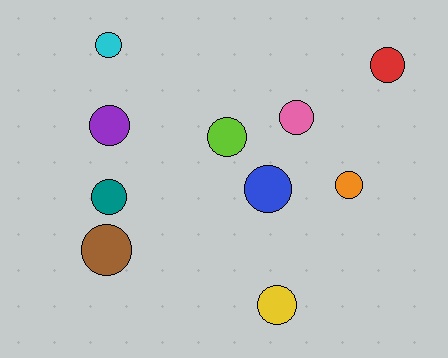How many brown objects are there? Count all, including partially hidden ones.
There is 1 brown object.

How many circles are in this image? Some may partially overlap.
There are 10 circles.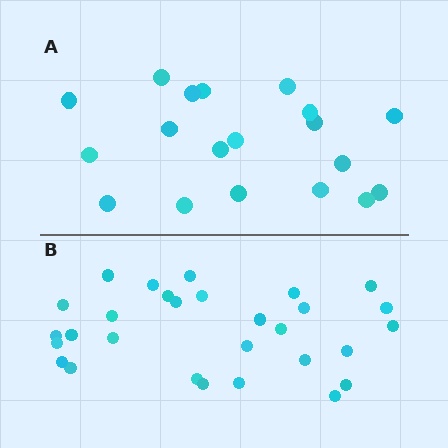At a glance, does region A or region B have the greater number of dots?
Region B (the bottom region) has more dots.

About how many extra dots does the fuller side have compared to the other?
Region B has roughly 10 or so more dots than region A.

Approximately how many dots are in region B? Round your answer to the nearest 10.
About 30 dots. (The exact count is 29, which rounds to 30.)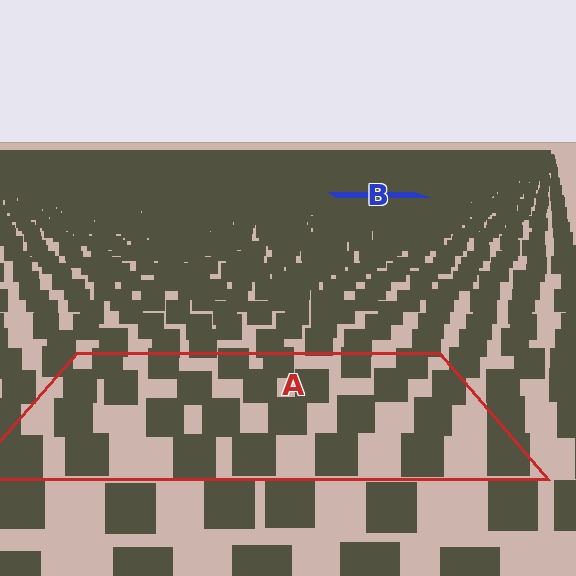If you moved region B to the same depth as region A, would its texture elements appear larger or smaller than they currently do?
They would appear larger. At a closer depth, the same texture elements are projected at a bigger on-screen size.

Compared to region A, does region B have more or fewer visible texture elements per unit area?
Region B has more texture elements per unit area — they are packed more densely because it is farther away.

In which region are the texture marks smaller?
The texture marks are smaller in region B, because it is farther away.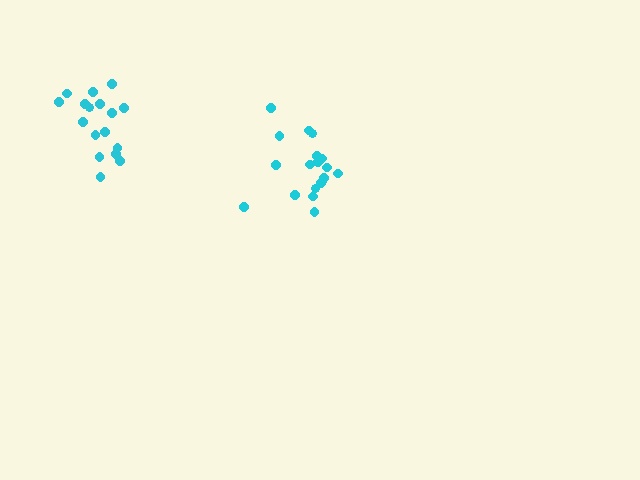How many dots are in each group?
Group 1: 17 dots, Group 2: 19 dots (36 total).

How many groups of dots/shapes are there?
There are 2 groups.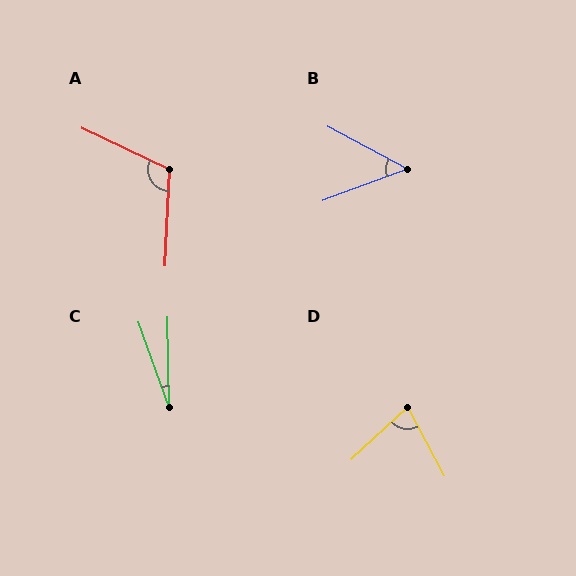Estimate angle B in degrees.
Approximately 49 degrees.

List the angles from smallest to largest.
C (19°), B (49°), D (76°), A (113°).